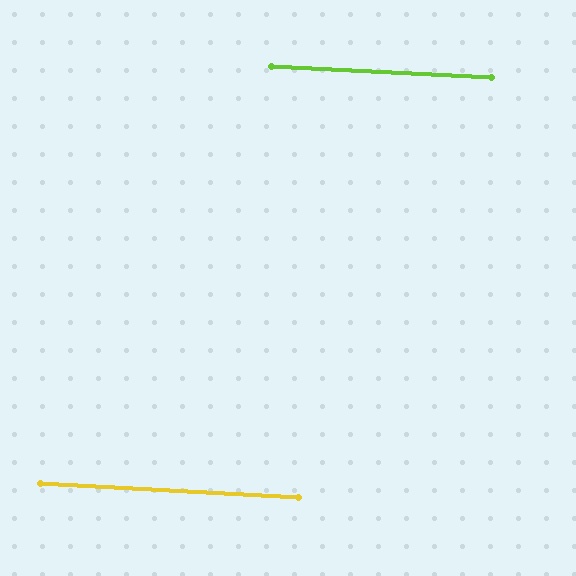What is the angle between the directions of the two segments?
Approximately 0 degrees.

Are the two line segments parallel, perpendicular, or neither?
Parallel — their directions differ by only 0.3°.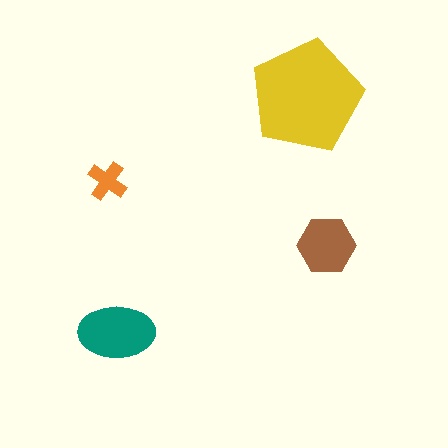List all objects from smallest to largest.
The orange cross, the brown hexagon, the teal ellipse, the yellow pentagon.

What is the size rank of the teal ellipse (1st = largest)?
2nd.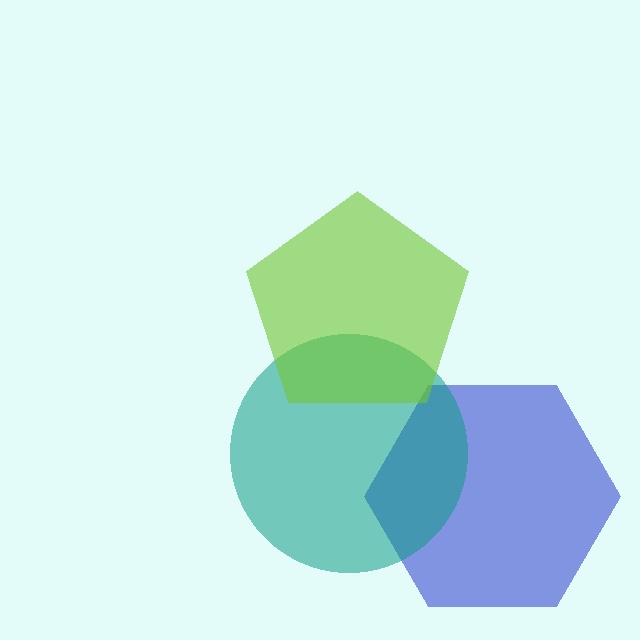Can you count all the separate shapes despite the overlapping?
Yes, there are 3 separate shapes.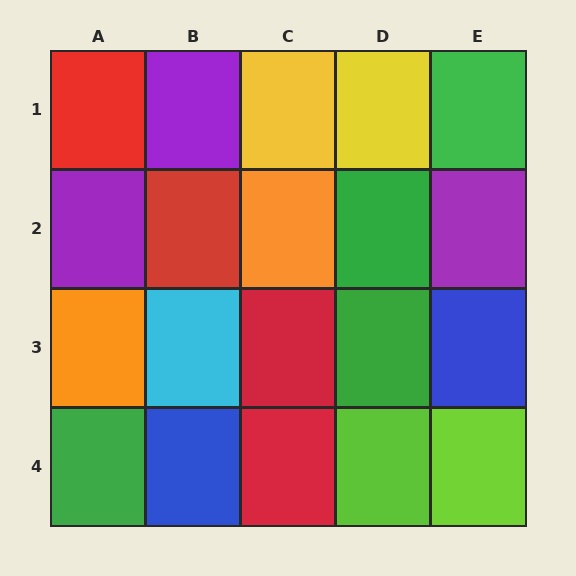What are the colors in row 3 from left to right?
Orange, cyan, red, green, blue.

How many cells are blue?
2 cells are blue.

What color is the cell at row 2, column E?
Purple.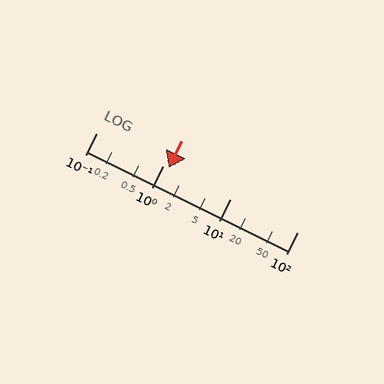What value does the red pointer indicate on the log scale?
The pointer indicates approximately 1.2.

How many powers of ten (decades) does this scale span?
The scale spans 3 decades, from 0.1 to 100.